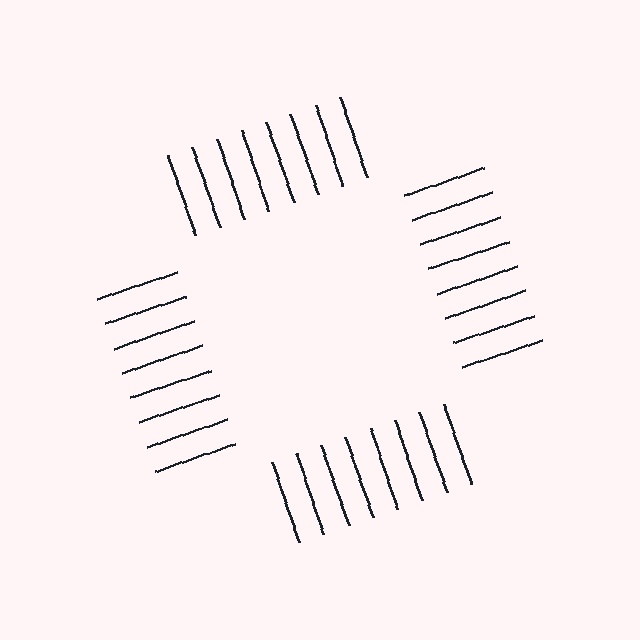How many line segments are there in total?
32 — 8 along each of the 4 edges.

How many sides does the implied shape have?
4 sides — the line-ends trace a square.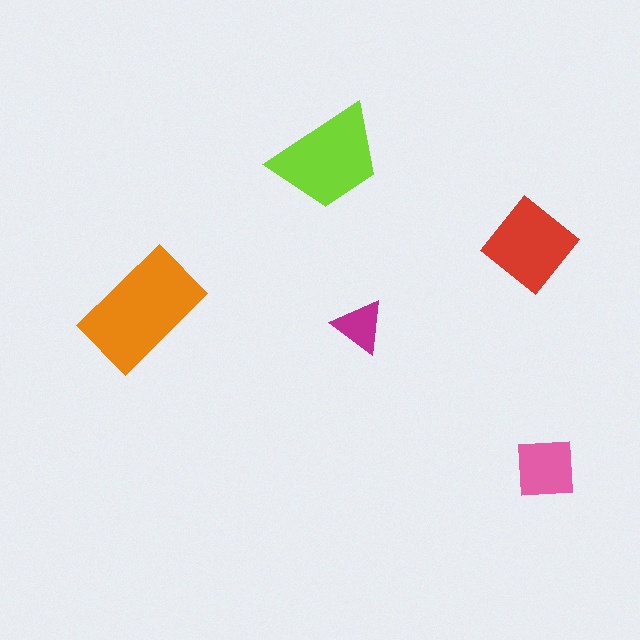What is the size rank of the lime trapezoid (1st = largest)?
2nd.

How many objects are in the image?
There are 5 objects in the image.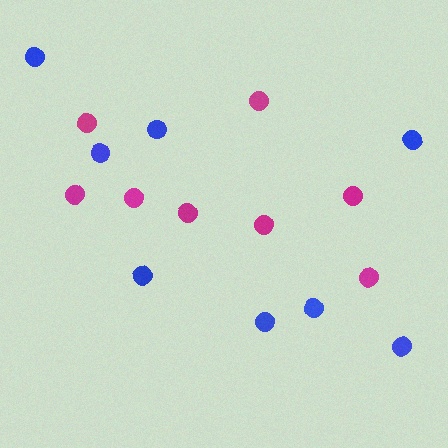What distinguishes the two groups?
There are 2 groups: one group of blue circles (8) and one group of magenta circles (8).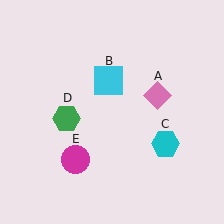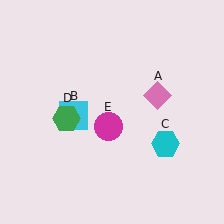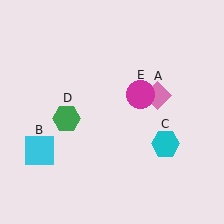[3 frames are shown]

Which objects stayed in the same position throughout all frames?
Pink diamond (object A) and cyan hexagon (object C) and green hexagon (object D) remained stationary.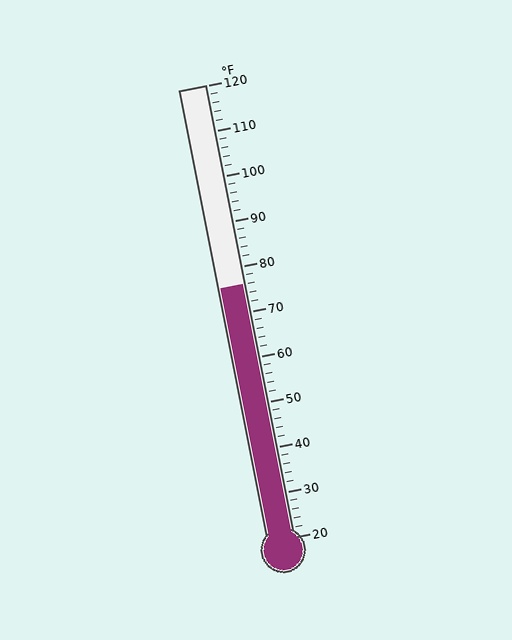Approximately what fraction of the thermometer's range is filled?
The thermometer is filled to approximately 55% of its range.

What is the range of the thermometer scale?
The thermometer scale ranges from 20°F to 120°F.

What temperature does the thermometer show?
The thermometer shows approximately 76°F.